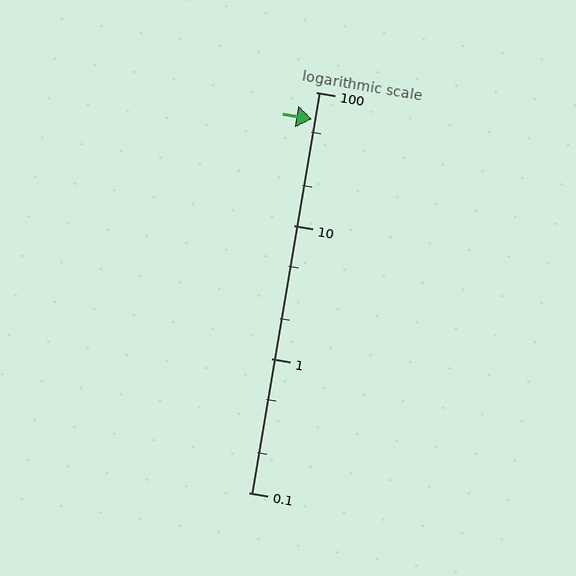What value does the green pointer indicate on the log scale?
The pointer indicates approximately 63.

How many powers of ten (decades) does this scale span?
The scale spans 3 decades, from 0.1 to 100.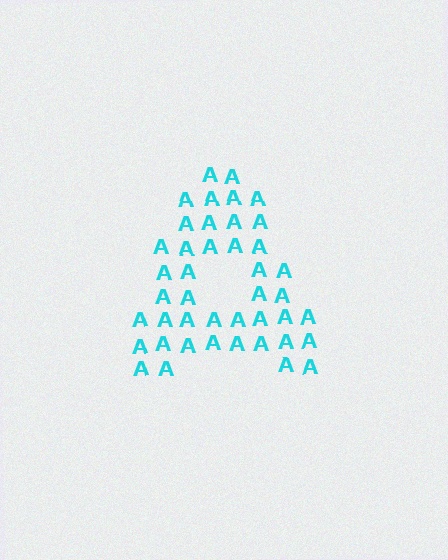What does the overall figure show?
The overall figure shows the letter A.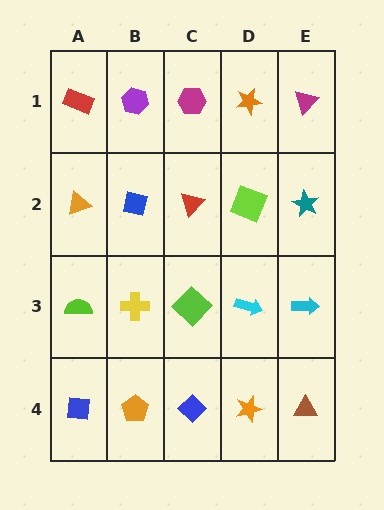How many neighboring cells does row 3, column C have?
4.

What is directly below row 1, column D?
A lime square.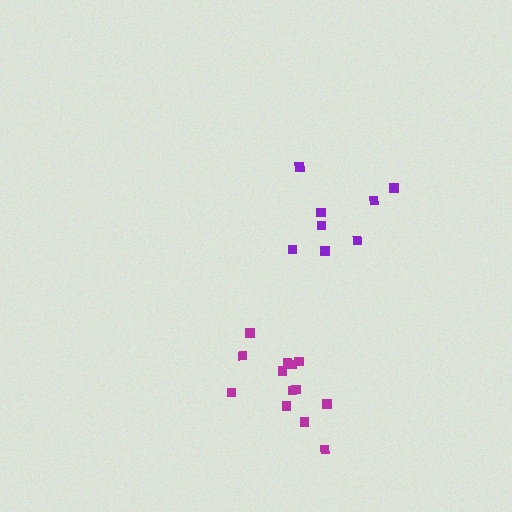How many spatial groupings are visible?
There are 2 spatial groupings.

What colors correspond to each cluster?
The clusters are colored: purple, magenta.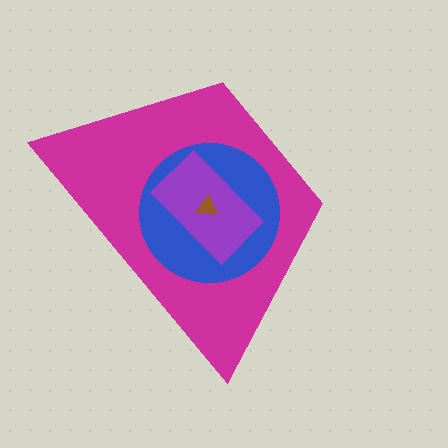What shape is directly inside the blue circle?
The purple rectangle.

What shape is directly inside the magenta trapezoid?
The blue circle.